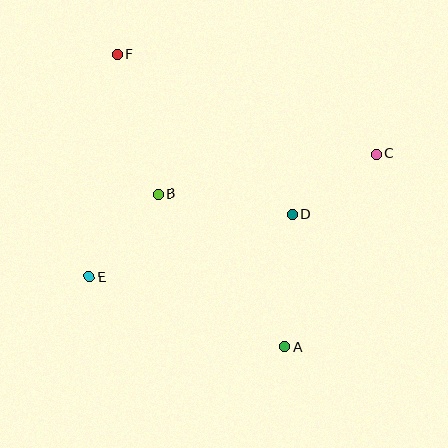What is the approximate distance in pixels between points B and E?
The distance between B and E is approximately 108 pixels.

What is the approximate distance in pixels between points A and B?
The distance between A and B is approximately 199 pixels.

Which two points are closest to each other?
Points C and D are closest to each other.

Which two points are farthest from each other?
Points A and F are farthest from each other.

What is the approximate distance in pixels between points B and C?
The distance between B and C is approximately 222 pixels.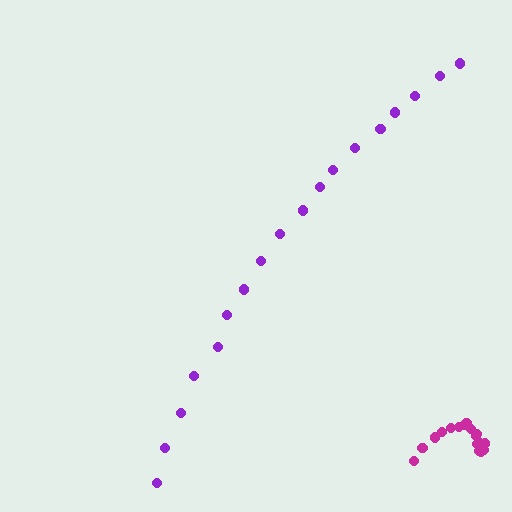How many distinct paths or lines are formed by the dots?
There are 2 distinct paths.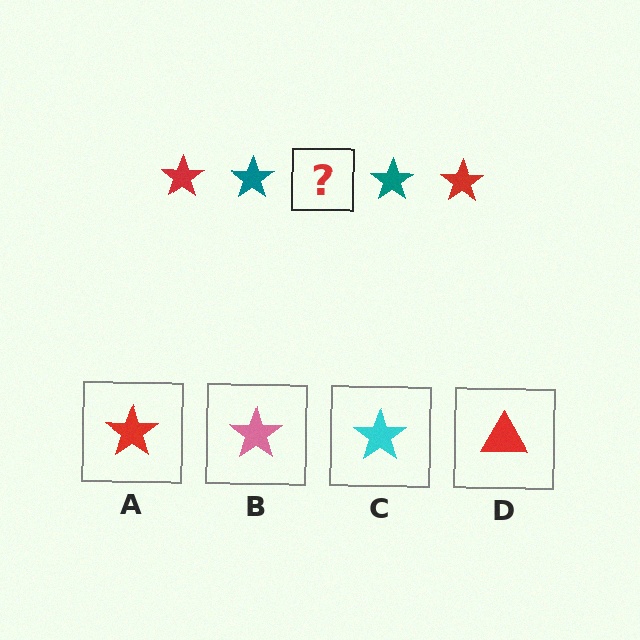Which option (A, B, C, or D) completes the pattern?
A.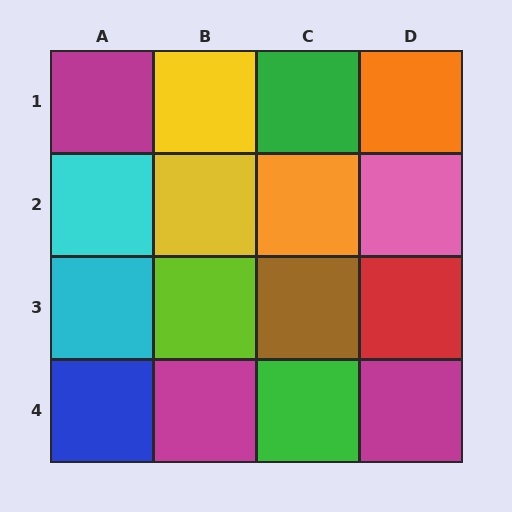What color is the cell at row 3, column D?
Red.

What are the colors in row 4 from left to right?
Blue, magenta, green, magenta.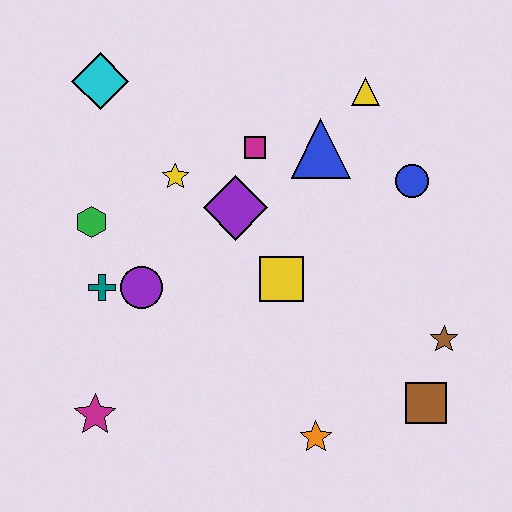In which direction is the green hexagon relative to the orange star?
The green hexagon is to the left of the orange star.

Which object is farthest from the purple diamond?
The brown square is farthest from the purple diamond.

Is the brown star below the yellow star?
Yes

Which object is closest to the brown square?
The brown star is closest to the brown square.